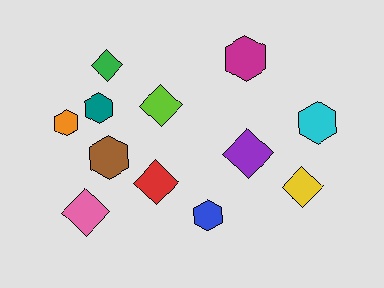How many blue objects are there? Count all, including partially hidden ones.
There is 1 blue object.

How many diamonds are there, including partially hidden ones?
There are 6 diamonds.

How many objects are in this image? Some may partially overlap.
There are 12 objects.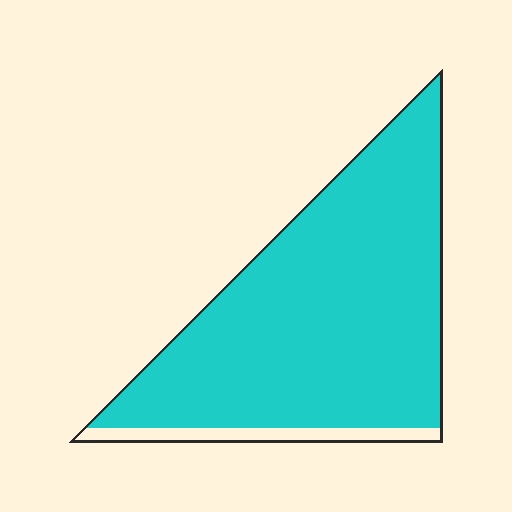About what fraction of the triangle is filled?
About nine tenths (9/10).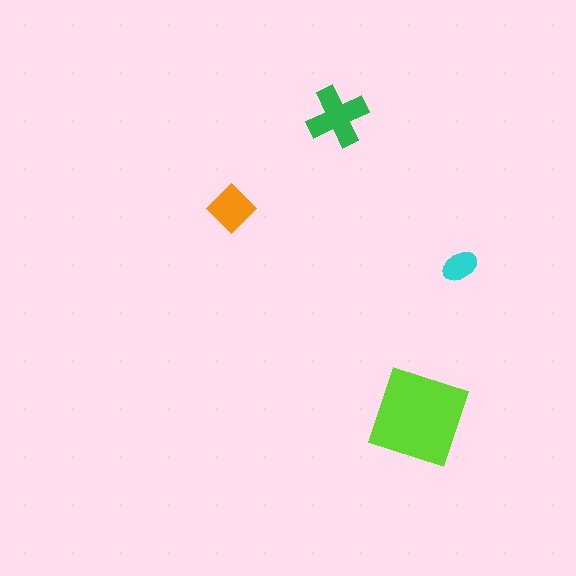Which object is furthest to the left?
The orange diamond is leftmost.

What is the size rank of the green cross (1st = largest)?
2nd.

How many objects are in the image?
There are 4 objects in the image.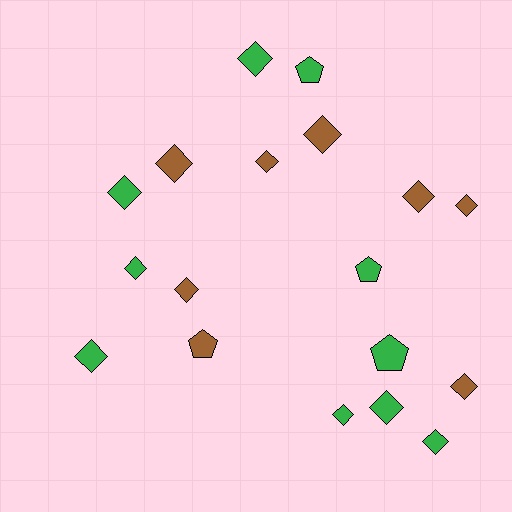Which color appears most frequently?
Green, with 10 objects.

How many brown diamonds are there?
There are 7 brown diamonds.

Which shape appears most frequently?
Diamond, with 14 objects.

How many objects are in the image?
There are 18 objects.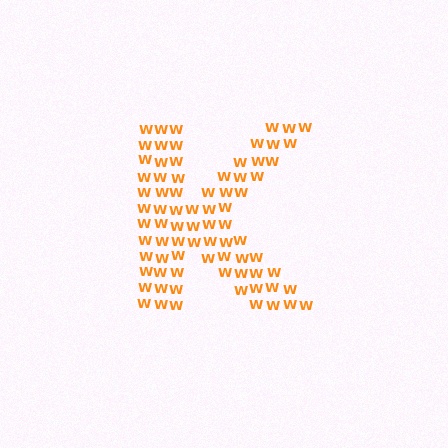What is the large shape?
The large shape is the letter K.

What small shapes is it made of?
It is made of small letter W's.